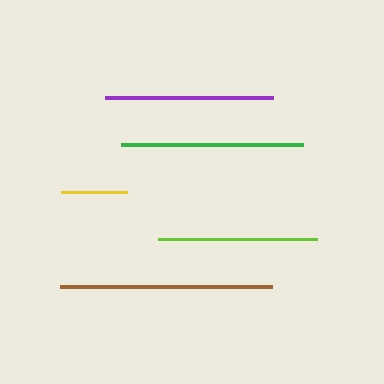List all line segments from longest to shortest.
From longest to shortest: brown, green, purple, lime, yellow.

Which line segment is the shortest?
The yellow line is the shortest at approximately 66 pixels.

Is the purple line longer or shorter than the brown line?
The brown line is longer than the purple line.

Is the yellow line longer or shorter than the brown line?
The brown line is longer than the yellow line.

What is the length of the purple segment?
The purple segment is approximately 168 pixels long.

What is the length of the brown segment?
The brown segment is approximately 212 pixels long.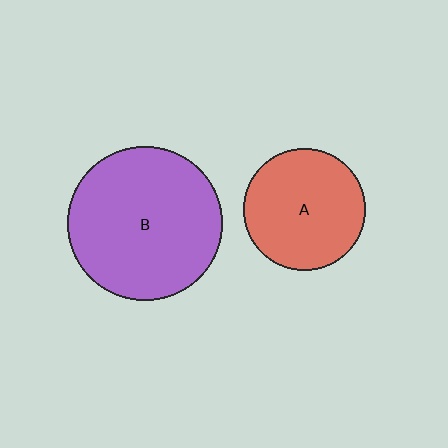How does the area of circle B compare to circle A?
Approximately 1.6 times.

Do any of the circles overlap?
No, none of the circles overlap.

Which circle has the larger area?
Circle B (purple).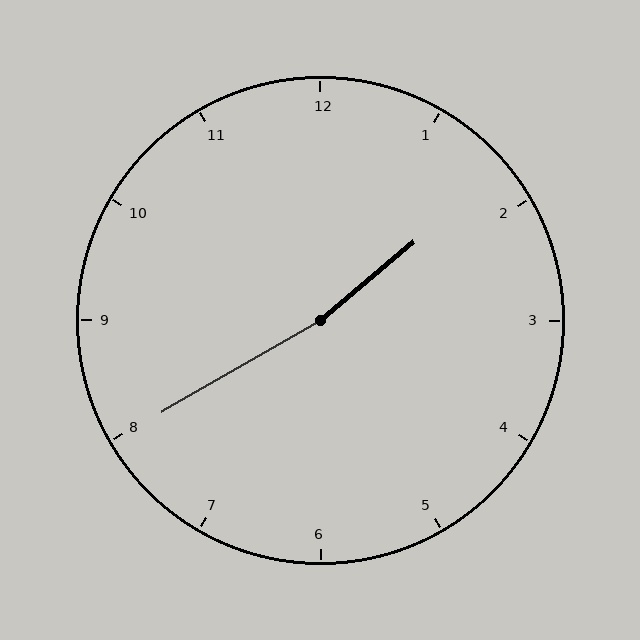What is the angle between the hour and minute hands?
Approximately 170 degrees.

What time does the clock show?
1:40.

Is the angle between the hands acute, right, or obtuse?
It is obtuse.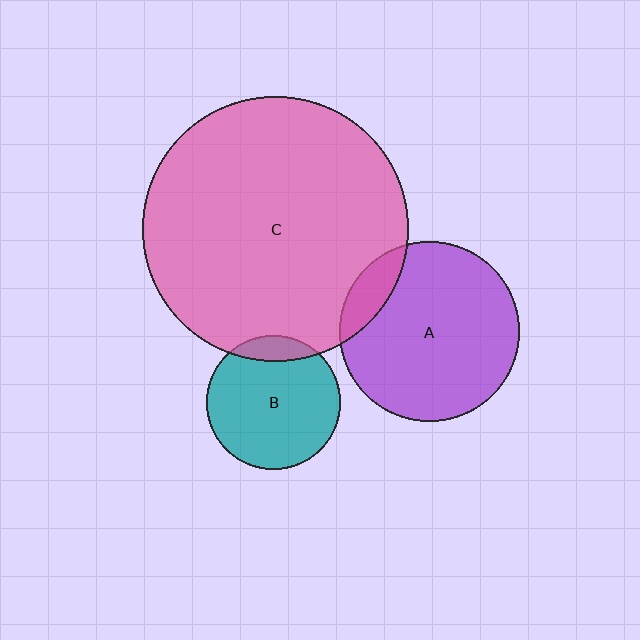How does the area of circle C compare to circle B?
Approximately 3.9 times.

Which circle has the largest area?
Circle C (pink).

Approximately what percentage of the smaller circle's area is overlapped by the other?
Approximately 10%.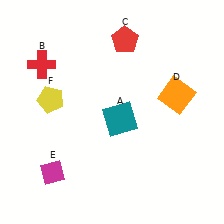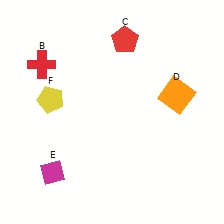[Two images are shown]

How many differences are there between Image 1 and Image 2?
There is 1 difference between the two images.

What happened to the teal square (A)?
The teal square (A) was removed in Image 2. It was in the bottom-right area of Image 1.